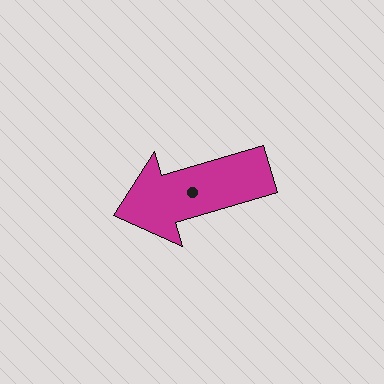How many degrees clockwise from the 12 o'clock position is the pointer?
Approximately 254 degrees.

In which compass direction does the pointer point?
West.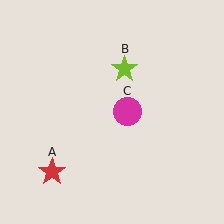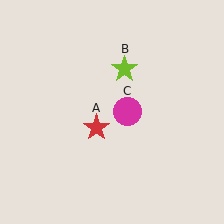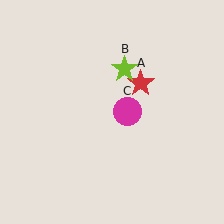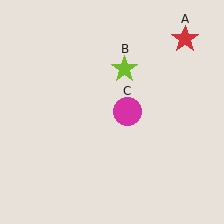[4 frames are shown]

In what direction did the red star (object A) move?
The red star (object A) moved up and to the right.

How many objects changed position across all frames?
1 object changed position: red star (object A).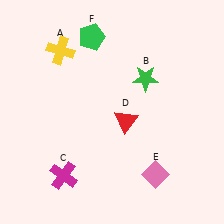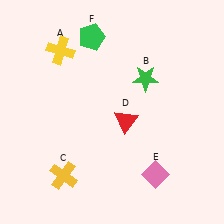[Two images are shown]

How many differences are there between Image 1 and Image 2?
There is 1 difference between the two images.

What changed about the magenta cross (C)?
In Image 1, C is magenta. In Image 2, it changed to yellow.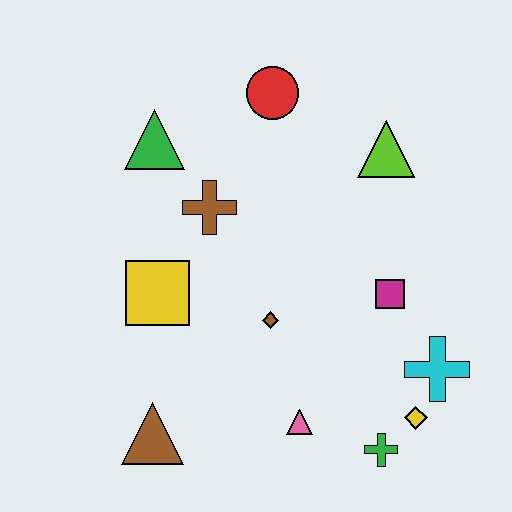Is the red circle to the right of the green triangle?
Yes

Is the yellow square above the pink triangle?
Yes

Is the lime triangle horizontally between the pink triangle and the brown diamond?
No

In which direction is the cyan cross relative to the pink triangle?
The cyan cross is to the right of the pink triangle.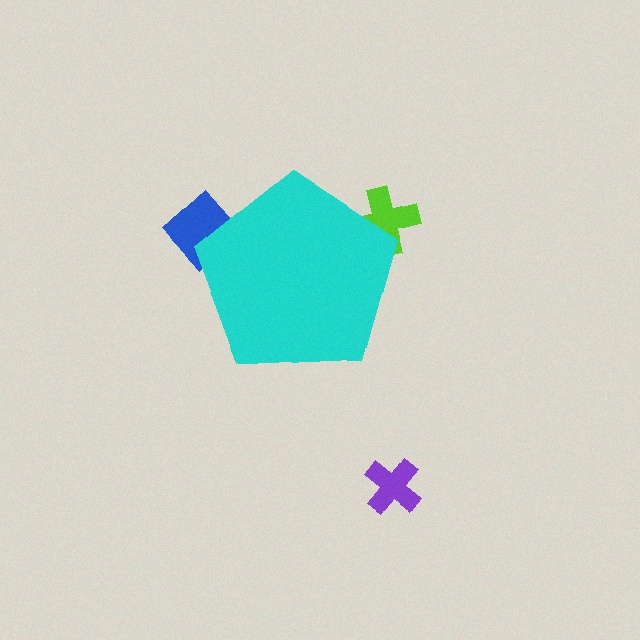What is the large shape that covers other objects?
A cyan pentagon.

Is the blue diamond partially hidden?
Yes, the blue diamond is partially hidden behind the cyan pentagon.